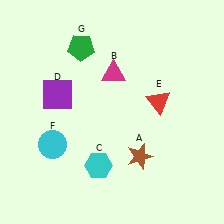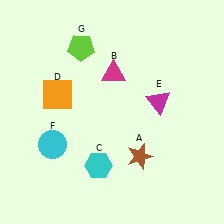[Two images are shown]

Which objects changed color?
D changed from purple to orange. E changed from red to magenta. G changed from green to lime.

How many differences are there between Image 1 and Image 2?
There are 3 differences between the two images.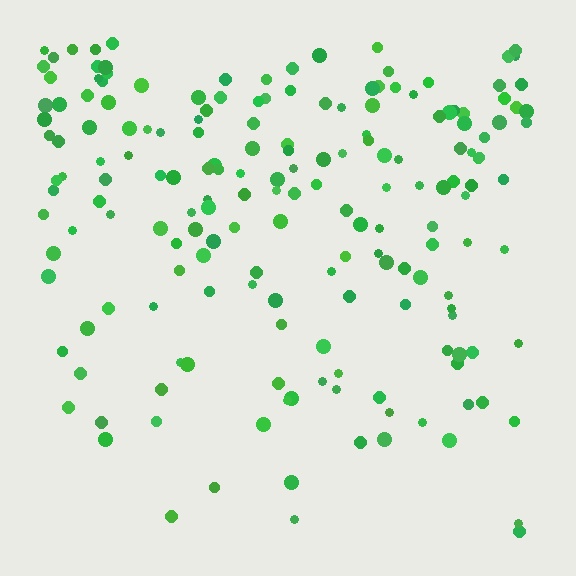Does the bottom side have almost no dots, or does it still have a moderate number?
Still a moderate number, just noticeably fewer than the top.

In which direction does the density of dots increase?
From bottom to top, with the top side densest.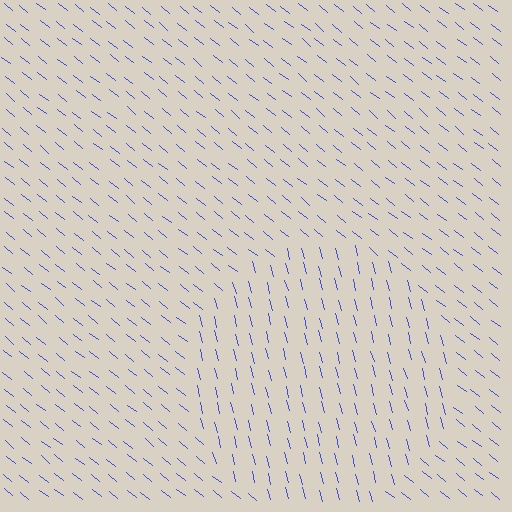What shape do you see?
I see a circle.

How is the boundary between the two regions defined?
The boundary is defined purely by a change in line orientation (approximately 37 degrees difference). All lines are the same color and thickness.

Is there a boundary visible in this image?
Yes, there is a texture boundary formed by a change in line orientation.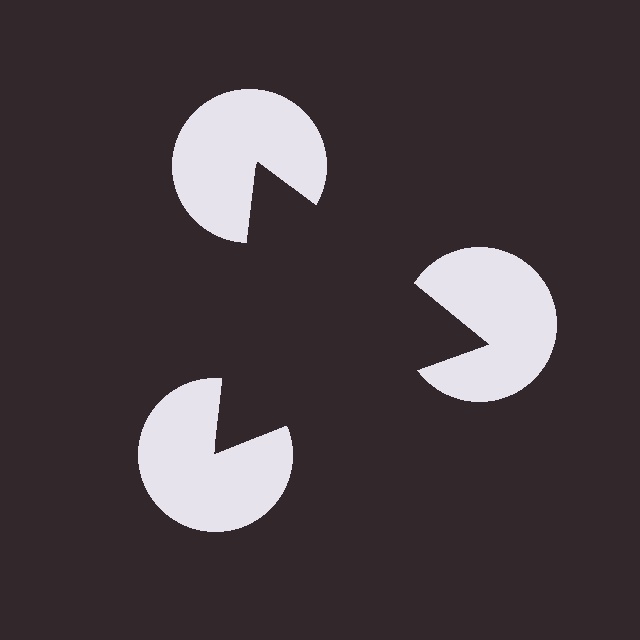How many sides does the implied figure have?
3 sides.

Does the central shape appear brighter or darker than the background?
It typically appears slightly darker than the background, even though no actual brightness change is drawn.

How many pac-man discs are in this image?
There are 3 — one at each vertex of the illusory triangle.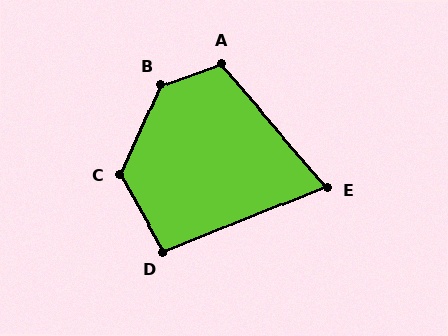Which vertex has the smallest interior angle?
E, at approximately 71 degrees.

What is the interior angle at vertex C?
Approximately 127 degrees (obtuse).